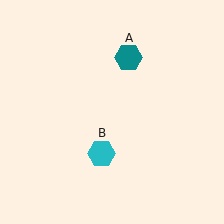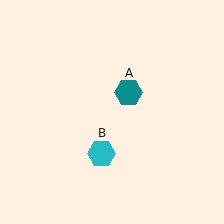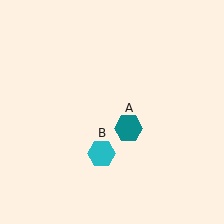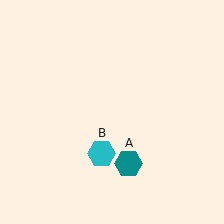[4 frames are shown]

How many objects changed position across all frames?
1 object changed position: teal hexagon (object A).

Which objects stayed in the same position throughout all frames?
Cyan hexagon (object B) remained stationary.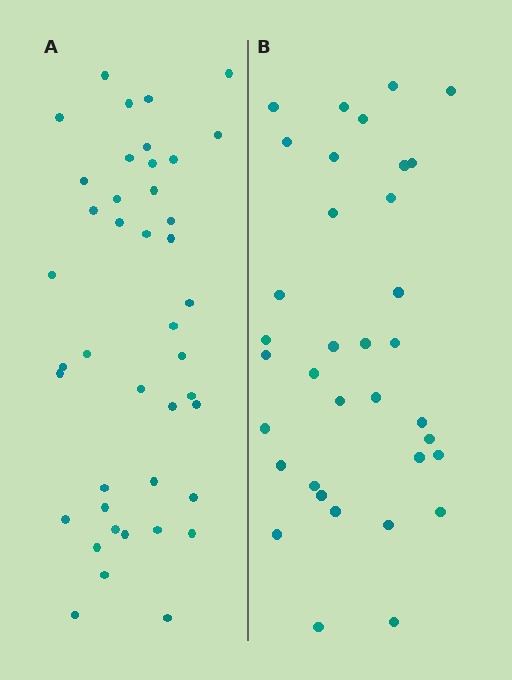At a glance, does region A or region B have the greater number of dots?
Region A (the left region) has more dots.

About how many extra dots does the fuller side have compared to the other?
Region A has roughly 8 or so more dots than region B.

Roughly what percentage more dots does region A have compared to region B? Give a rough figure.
About 20% more.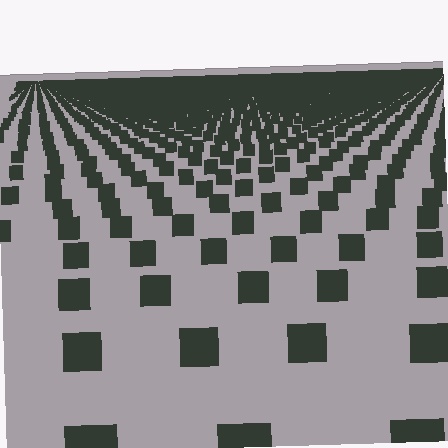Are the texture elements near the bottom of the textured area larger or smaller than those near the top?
Larger. Near the bottom, elements are closer to the viewer and appear at a bigger on-screen size.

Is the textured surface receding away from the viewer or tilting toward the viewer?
The surface is receding away from the viewer. Texture elements get smaller and denser toward the top.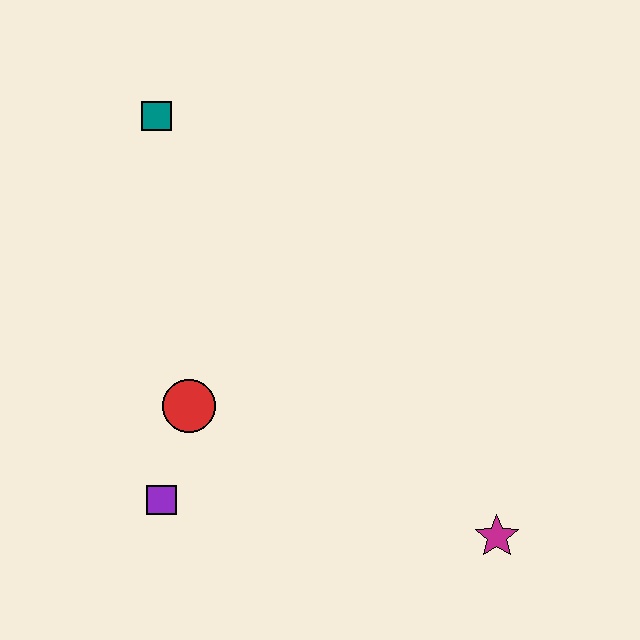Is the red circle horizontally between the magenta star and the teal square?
Yes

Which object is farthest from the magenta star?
The teal square is farthest from the magenta star.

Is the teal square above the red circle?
Yes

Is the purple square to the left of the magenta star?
Yes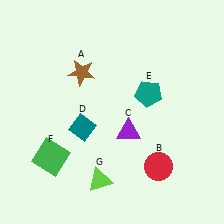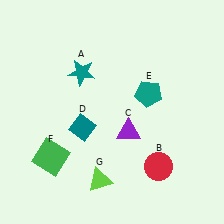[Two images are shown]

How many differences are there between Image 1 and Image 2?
There is 1 difference between the two images.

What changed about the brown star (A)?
In Image 1, A is brown. In Image 2, it changed to teal.